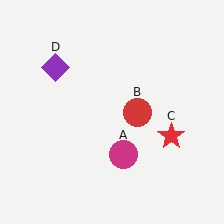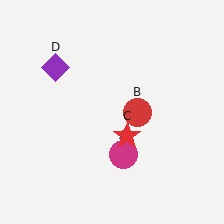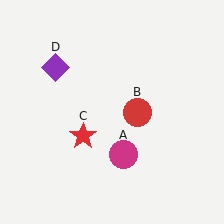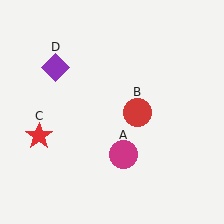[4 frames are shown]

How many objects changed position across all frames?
1 object changed position: red star (object C).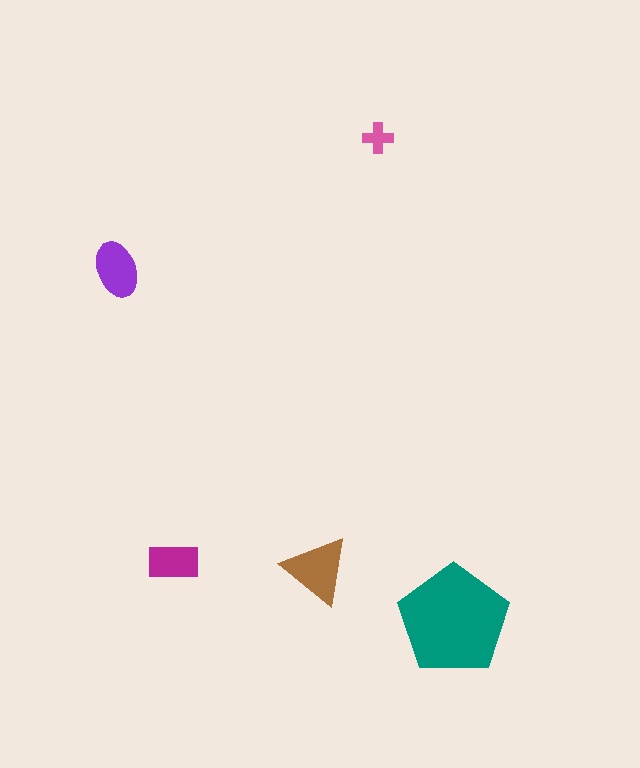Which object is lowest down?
The teal pentagon is bottommost.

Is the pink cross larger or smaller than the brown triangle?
Smaller.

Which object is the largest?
The teal pentagon.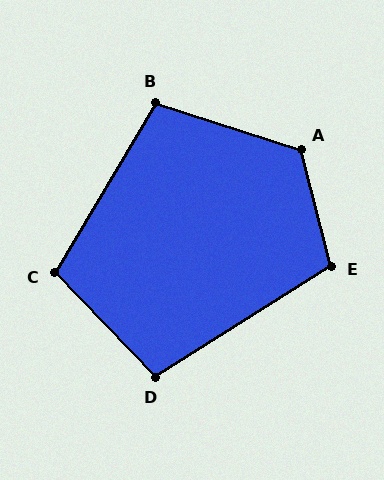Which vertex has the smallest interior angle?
D, at approximately 102 degrees.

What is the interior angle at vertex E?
Approximately 108 degrees (obtuse).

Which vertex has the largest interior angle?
A, at approximately 122 degrees.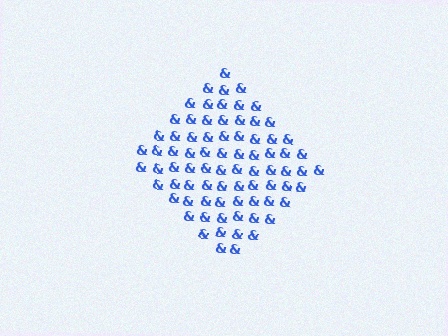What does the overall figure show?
The overall figure shows a diamond.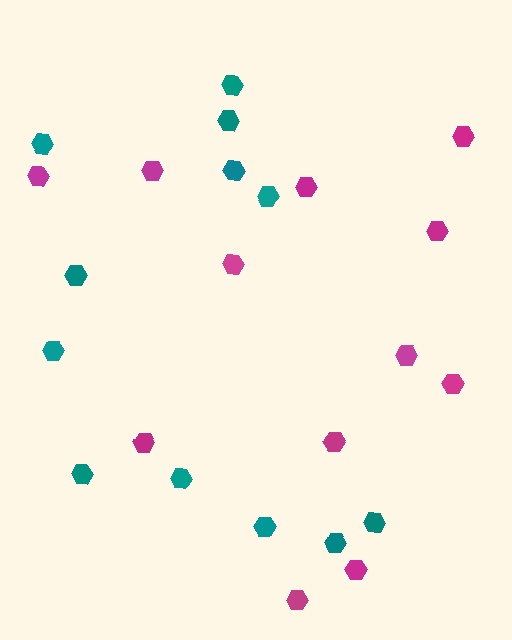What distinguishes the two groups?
There are 2 groups: one group of teal hexagons (12) and one group of magenta hexagons (12).